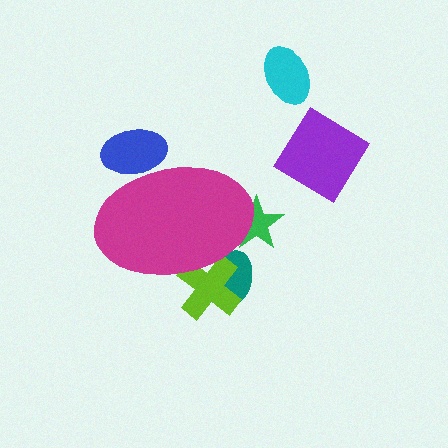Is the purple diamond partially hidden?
No, the purple diamond is fully visible.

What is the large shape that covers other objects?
A magenta ellipse.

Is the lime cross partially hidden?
Yes, the lime cross is partially hidden behind the magenta ellipse.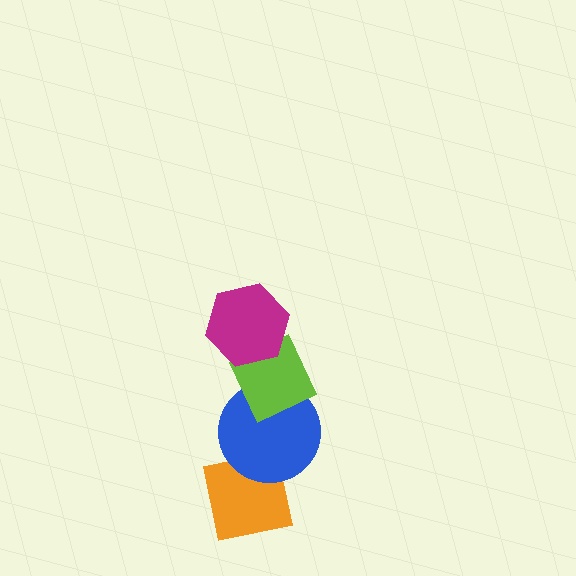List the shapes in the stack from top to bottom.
From top to bottom: the magenta hexagon, the lime diamond, the blue circle, the orange square.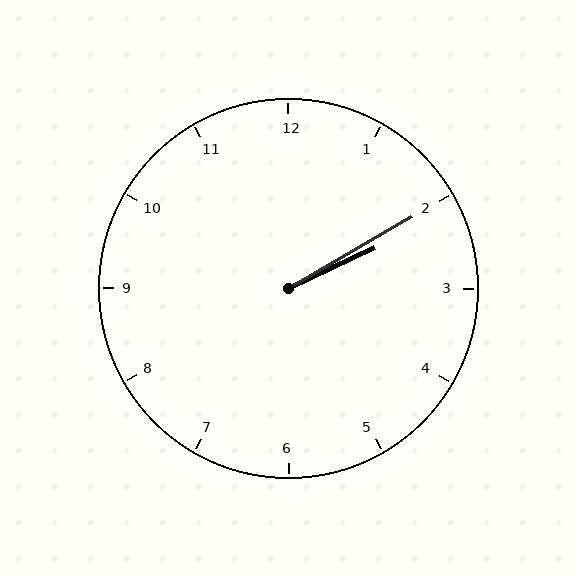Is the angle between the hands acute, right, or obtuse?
It is acute.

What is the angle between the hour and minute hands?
Approximately 5 degrees.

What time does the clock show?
2:10.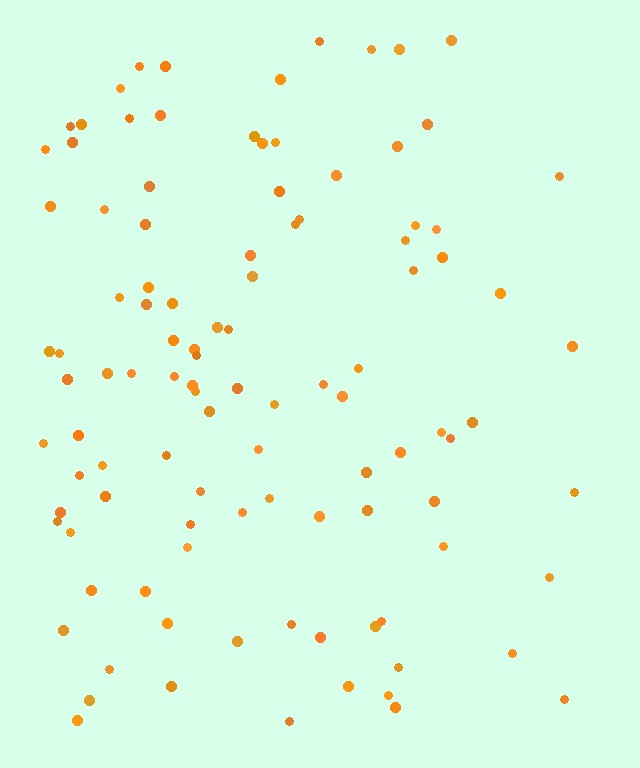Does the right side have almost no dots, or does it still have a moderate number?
Still a moderate number, just noticeably fewer than the left.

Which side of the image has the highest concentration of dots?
The left.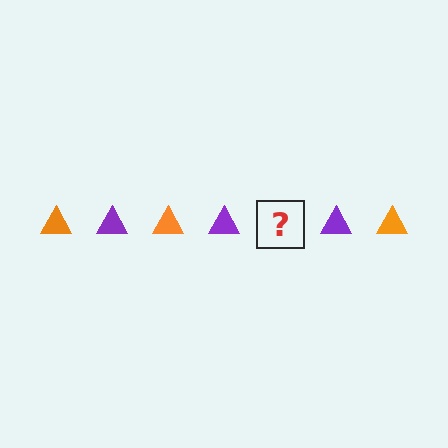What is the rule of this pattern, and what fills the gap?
The rule is that the pattern cycles through orange, purple triangles. The gap should be filled with an orange triangle.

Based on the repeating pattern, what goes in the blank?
The blank should be an orange triangle.